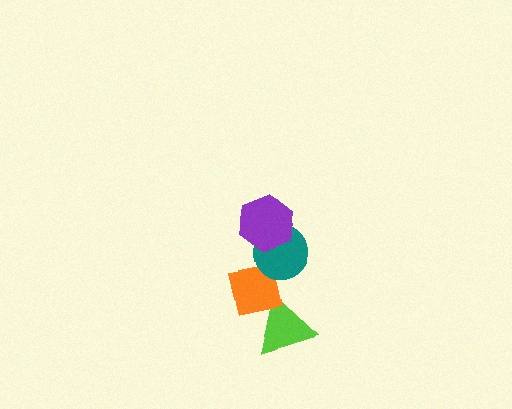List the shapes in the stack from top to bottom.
From top to bottom: the purple hexagon, the teal circle, the orange square, the lime triangle.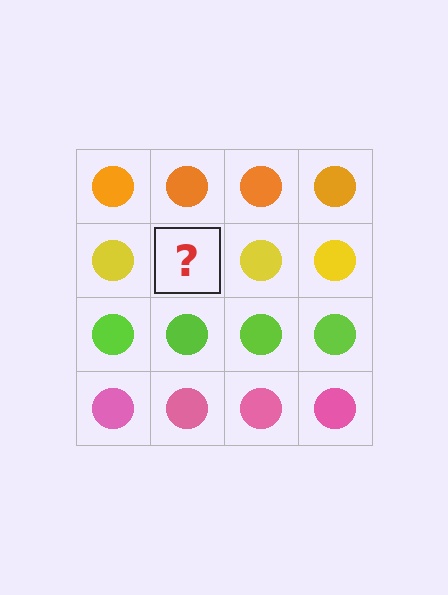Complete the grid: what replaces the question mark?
The question mark should be replaced with a yellow circle.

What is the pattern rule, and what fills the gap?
The rule is that each row has a consistent color. The gap should be filled with a yellow circle.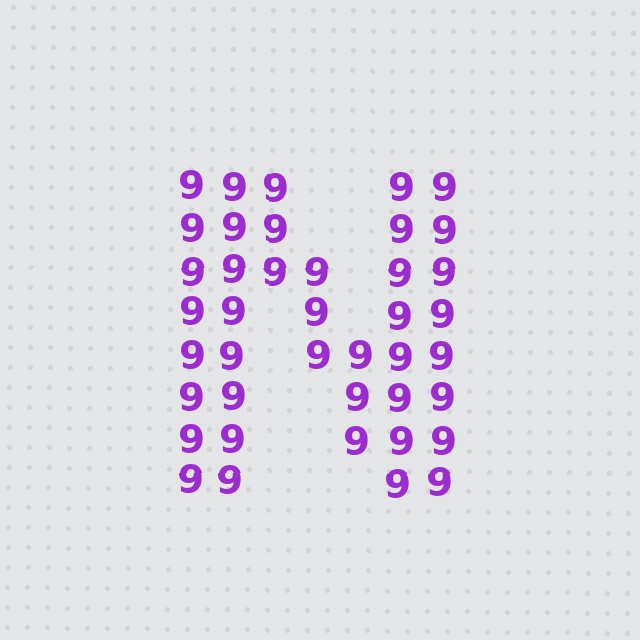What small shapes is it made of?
It is made of small digit 9's.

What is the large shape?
The large shape is the letter N.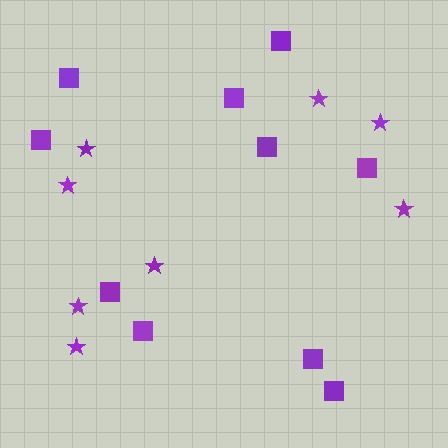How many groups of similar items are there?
There are 2 groups: one group of squares (10) and one group of stars (8).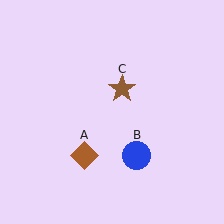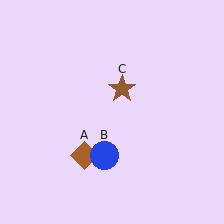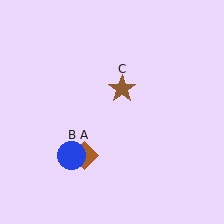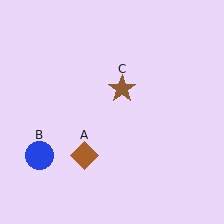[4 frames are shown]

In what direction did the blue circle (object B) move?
The blue circle (object B) moved left.